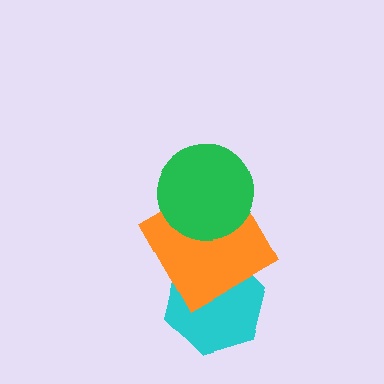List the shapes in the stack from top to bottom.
From top to bottom: the green circle, the orange square, the cyan hexagon.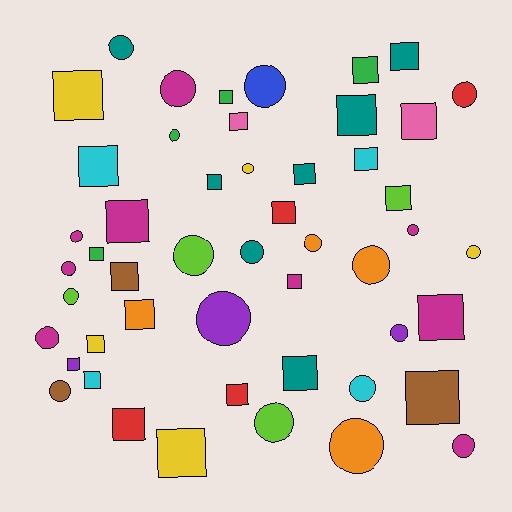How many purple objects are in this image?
There are 3 purple objects.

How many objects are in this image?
There are 50 objects.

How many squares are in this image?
There are 27 squares.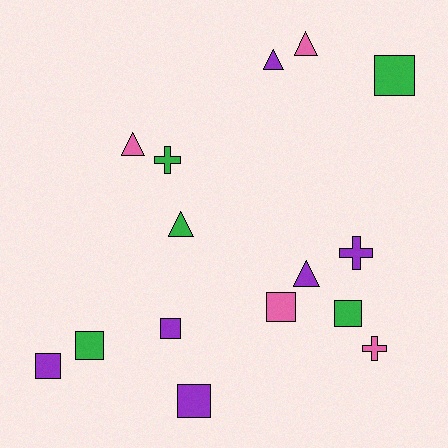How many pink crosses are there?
There is 1 pink cross.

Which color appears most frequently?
Purple, with 6 objects.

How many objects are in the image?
There are 15 objects.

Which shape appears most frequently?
Square, with 7 objects.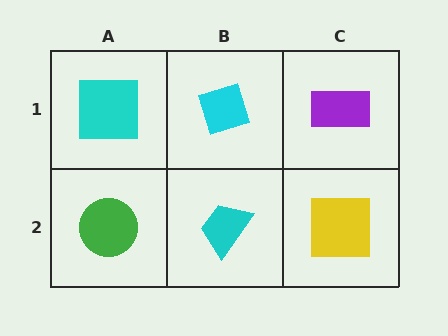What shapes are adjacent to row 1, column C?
A yellow square (row 2, column C), a cyan diamond (row 1, column B).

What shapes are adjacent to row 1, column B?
A cyan trapezoid (row 2, column B), a cyan square (row 1, column A), a purple rectangle (row 1, column C).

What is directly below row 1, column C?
A yellow square.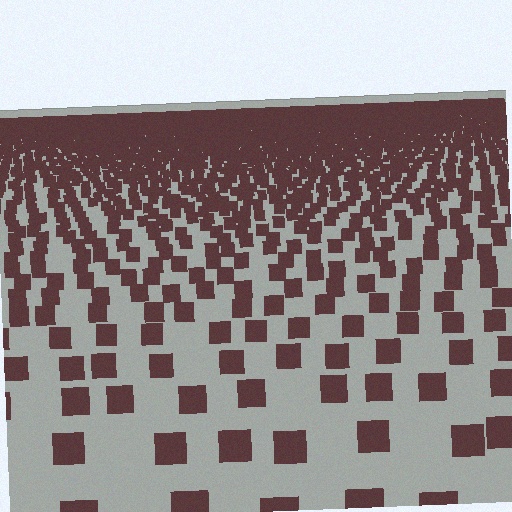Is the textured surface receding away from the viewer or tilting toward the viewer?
The surface is receding away from the viewer. Texture elements get smaller and denser toward the top.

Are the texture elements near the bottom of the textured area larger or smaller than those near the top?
Larger. Near the bottom, elements are closer to the viewer and appear at a bigger on-screen size.